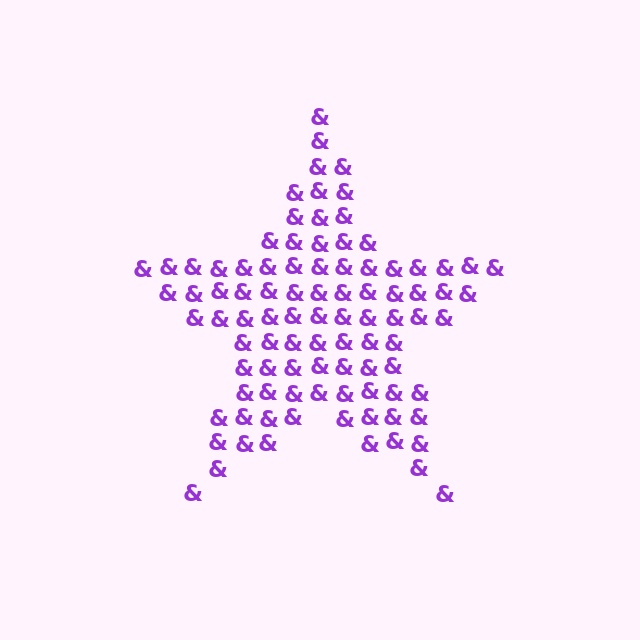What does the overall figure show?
The overall figure shows a star.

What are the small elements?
The small elements are ampersands.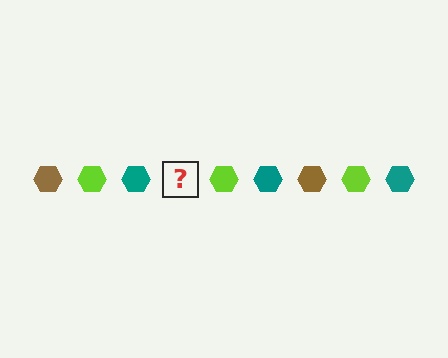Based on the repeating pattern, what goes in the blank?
The blank should be a brown hexagon.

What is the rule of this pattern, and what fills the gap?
The rule is that the pattern cycles through brown, lime, teal hexagons. The gap should be filled with a brown hexagon.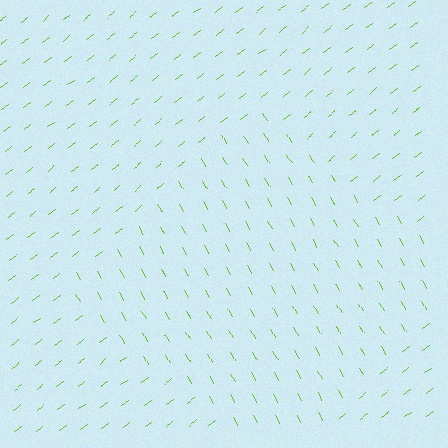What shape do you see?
I see a diamond.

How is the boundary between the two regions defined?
The boundary is defined purely by a change in line orientation (approximately 81 degrees difference). All lines are the same color and thickness.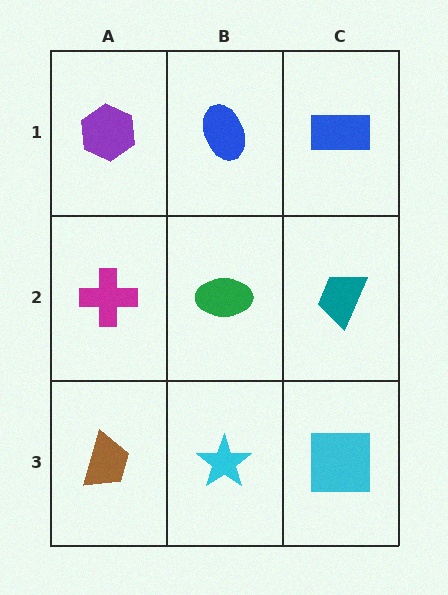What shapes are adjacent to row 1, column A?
A magenta cross (row 2, column A), a blue ellipse (row 1, column B).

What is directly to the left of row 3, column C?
A cyan star.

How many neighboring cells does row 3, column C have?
2.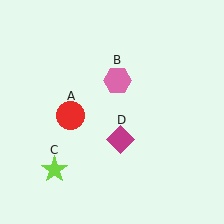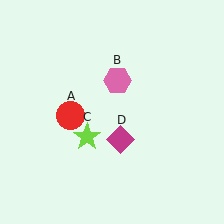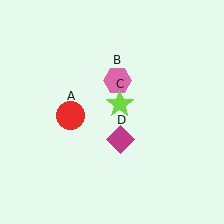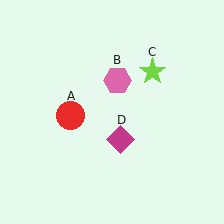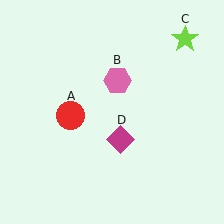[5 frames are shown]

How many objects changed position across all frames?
1 object changed position: lime star (object C).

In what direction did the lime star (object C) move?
The lime star (object C) moved up and to the right.